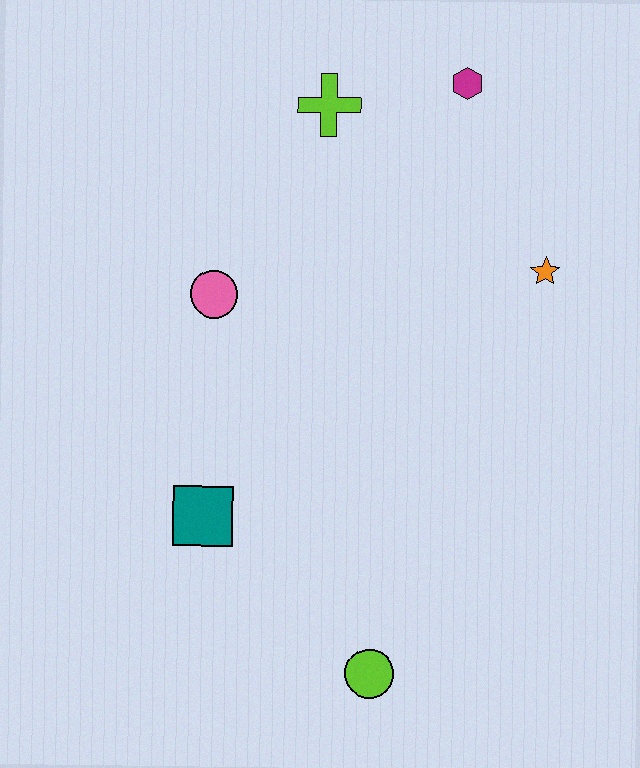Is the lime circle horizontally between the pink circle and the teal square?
No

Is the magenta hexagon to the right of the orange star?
No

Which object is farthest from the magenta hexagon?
The lime circle is farthest from the magenta hexagon.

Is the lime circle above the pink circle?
No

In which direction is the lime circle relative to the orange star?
The lime circle is below the orange star.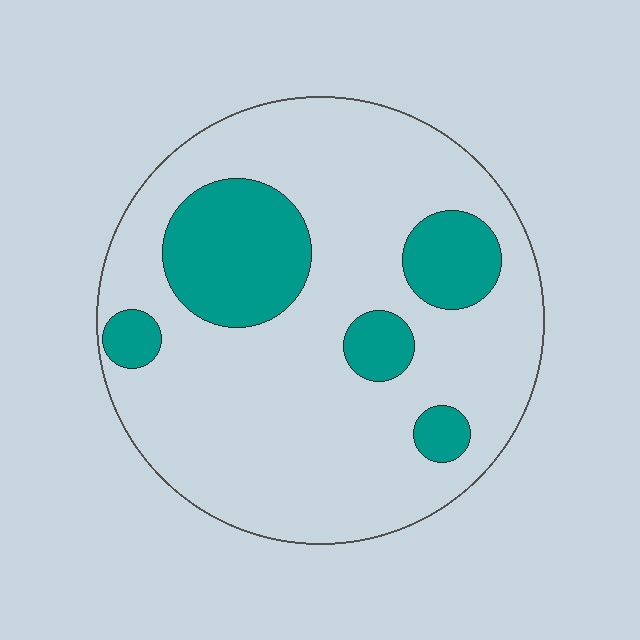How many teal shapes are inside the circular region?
5.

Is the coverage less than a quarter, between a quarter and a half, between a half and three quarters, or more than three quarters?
Less than a quarter.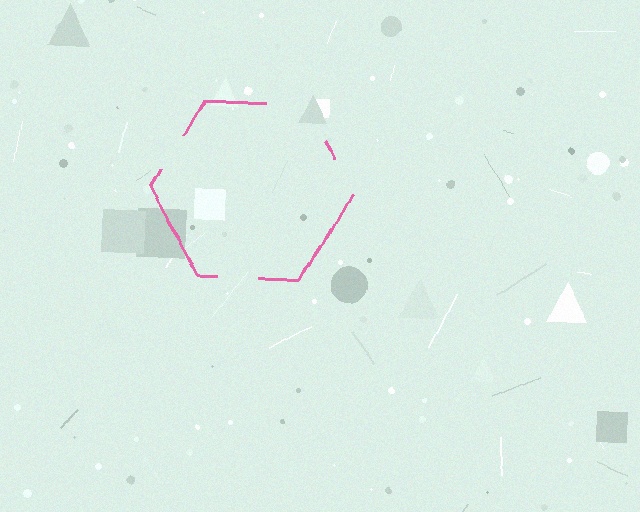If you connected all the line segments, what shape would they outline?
They would outline a hexagon.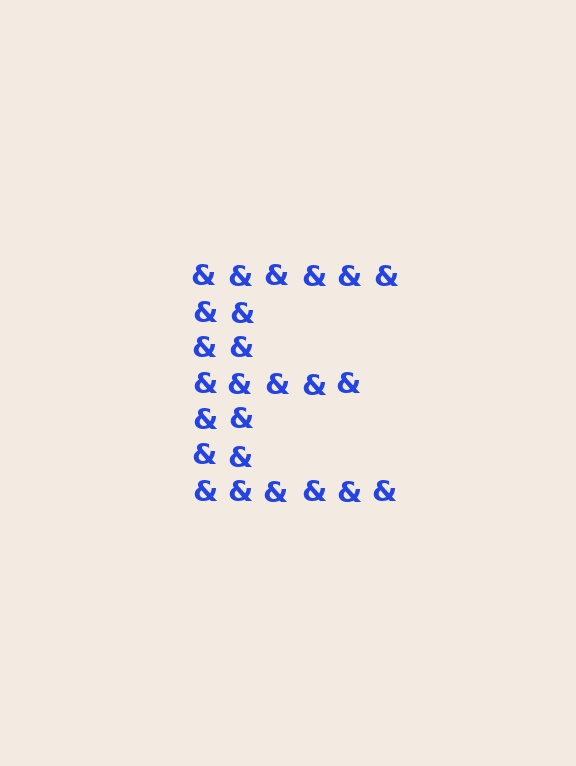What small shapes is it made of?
It is made of small ampersands.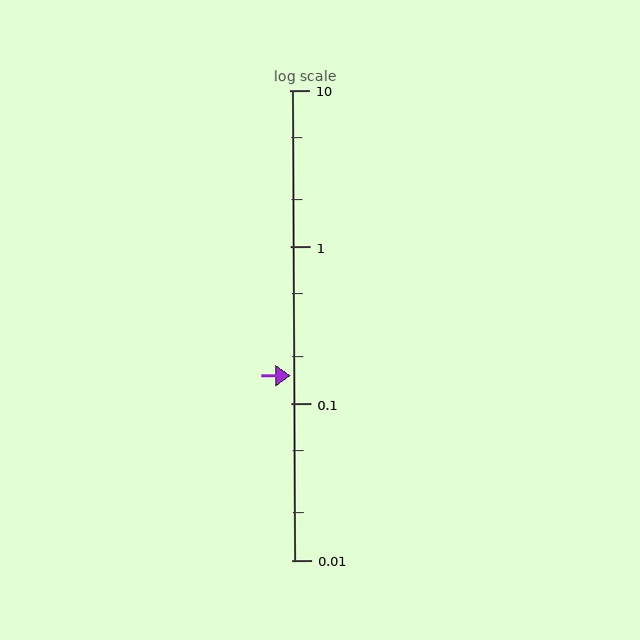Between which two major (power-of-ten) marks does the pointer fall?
The pointer is between 0.1 and 1.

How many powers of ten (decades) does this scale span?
The scale spans 3 decades, from 0.01 to 10.